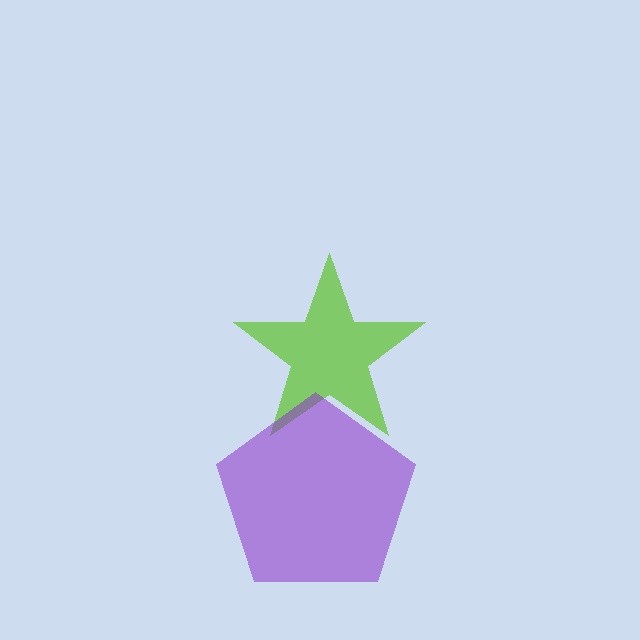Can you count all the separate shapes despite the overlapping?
Yes, there are 2 separate shapes.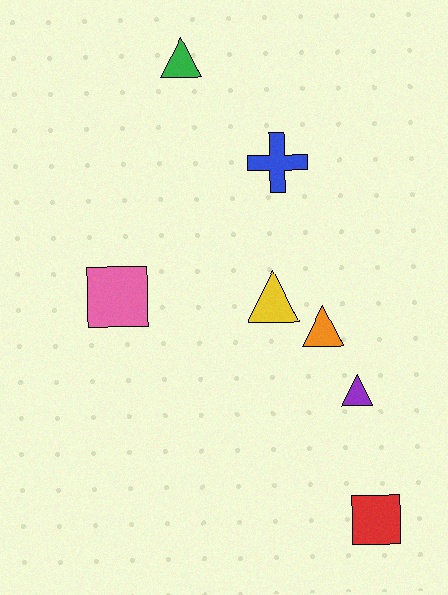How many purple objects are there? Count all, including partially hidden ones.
There is 1 purple object.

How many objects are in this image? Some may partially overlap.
There are 7 objects.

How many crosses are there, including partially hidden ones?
There is 1 cross.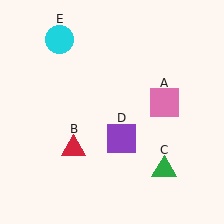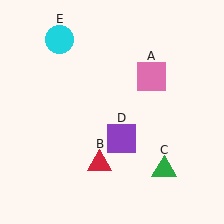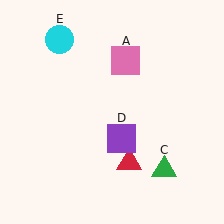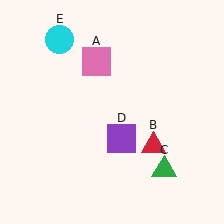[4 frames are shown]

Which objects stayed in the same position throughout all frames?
Green triangle (object C) and purple square (object D) and cyan circle (object E) remained stationary.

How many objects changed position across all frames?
2 objects changed position: pink square (object A), red triangle (object B).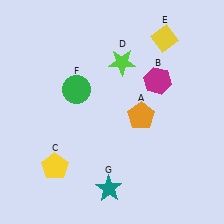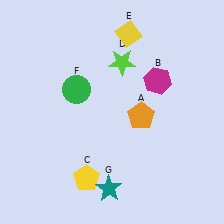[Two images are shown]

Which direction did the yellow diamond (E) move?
The yellow diamond (E) moved left.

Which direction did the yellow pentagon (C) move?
The yellow pentagon (C) moved right.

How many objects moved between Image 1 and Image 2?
2 objects moved between the two images.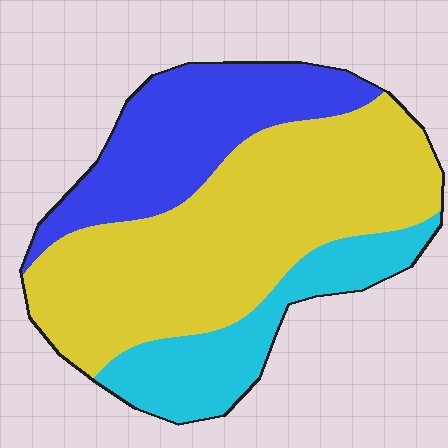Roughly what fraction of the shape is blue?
Blue covers 27% of the shape.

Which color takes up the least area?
Cyan, at roughly 20%.